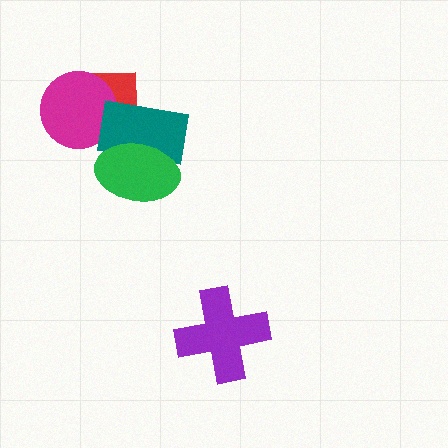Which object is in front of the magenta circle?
The teal rectangle is in front of the magenta circle.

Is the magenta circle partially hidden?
Yes, it is partially covered by another shape.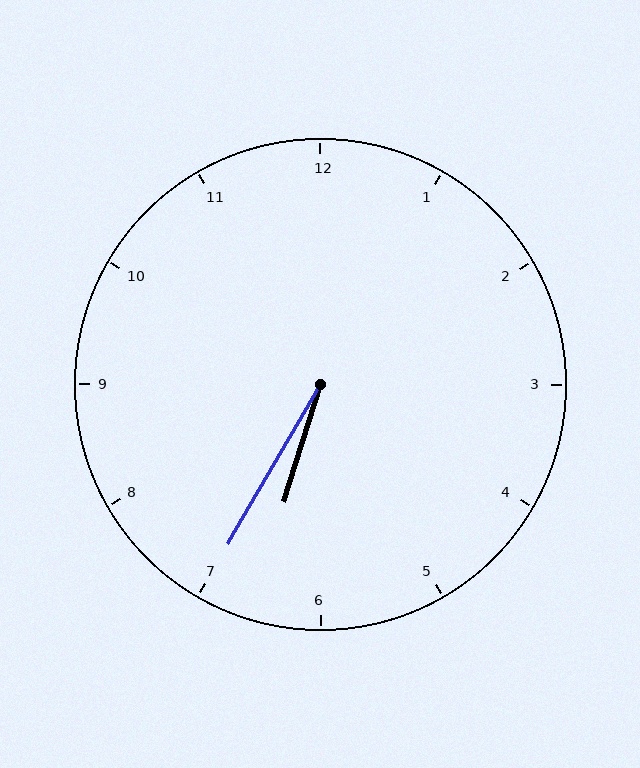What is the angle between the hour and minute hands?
Approximately 12 degrees.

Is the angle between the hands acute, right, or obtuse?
It is acute.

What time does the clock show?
6:35.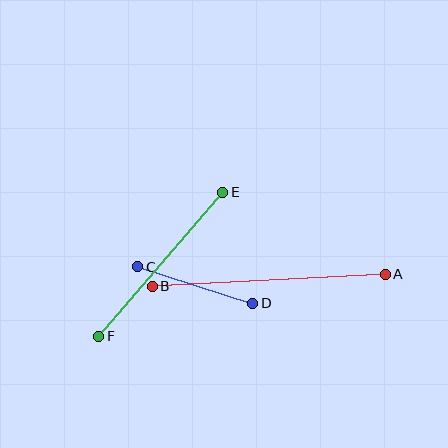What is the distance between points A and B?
The distance is approximately 233 pixels.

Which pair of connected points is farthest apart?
Points A and B are farthest apart.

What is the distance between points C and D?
The distance is approximately 121 pixels.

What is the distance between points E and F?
The distance is approximately 190 pixels.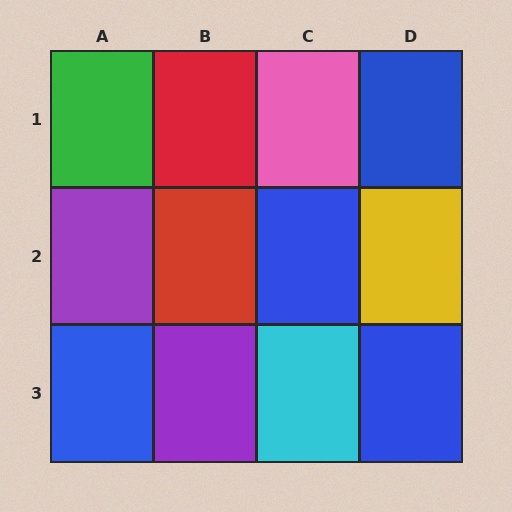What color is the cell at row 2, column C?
Blue.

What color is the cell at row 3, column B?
Purple.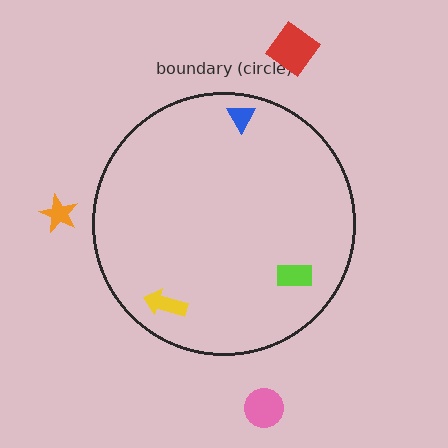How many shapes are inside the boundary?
3 inside, 3 outside.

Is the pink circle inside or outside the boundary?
Outside.